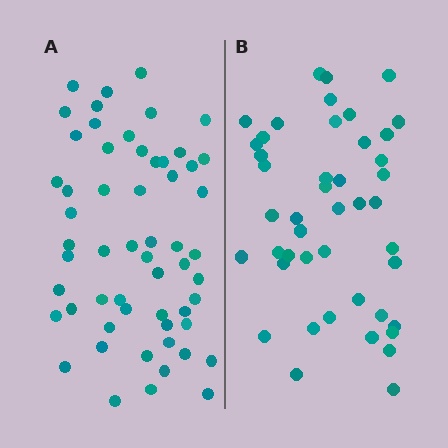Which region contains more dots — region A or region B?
Region A (the left region) has more dots.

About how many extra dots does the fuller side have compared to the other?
Region A has roughly 12 or so more dots than region B.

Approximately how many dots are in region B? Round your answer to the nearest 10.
About 40 dots. (The exact count is 45, which rounds to 40.)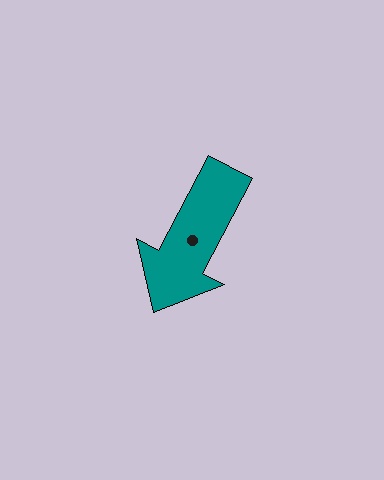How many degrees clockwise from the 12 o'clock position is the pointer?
Approximately 208 degrees.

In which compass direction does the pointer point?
Southwest.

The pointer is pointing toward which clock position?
Roughly 7 o'clock.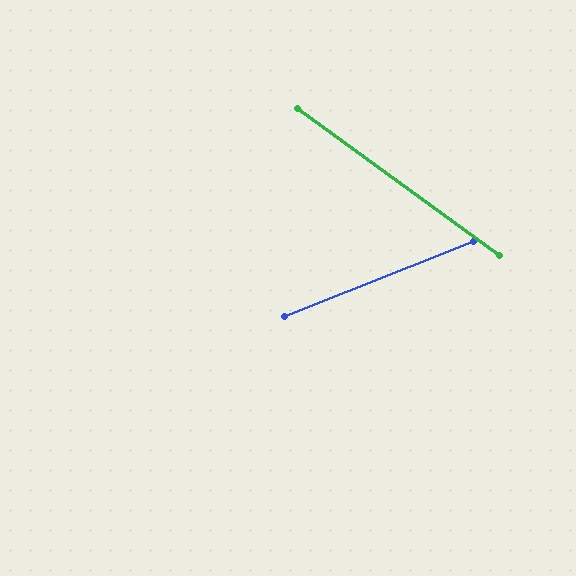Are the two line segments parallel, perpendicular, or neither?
Neither parallel nor perpendicular — they differ by about 58°.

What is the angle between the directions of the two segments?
Approximately 58 degrees.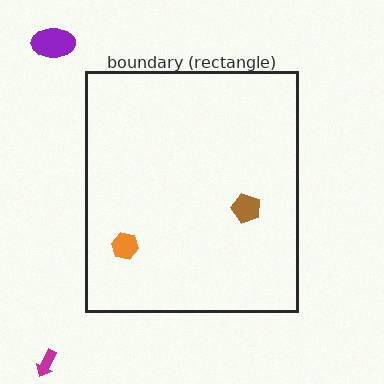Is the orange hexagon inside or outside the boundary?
Inside.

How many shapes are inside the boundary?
2 inside, 2 outside.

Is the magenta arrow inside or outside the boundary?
Outside.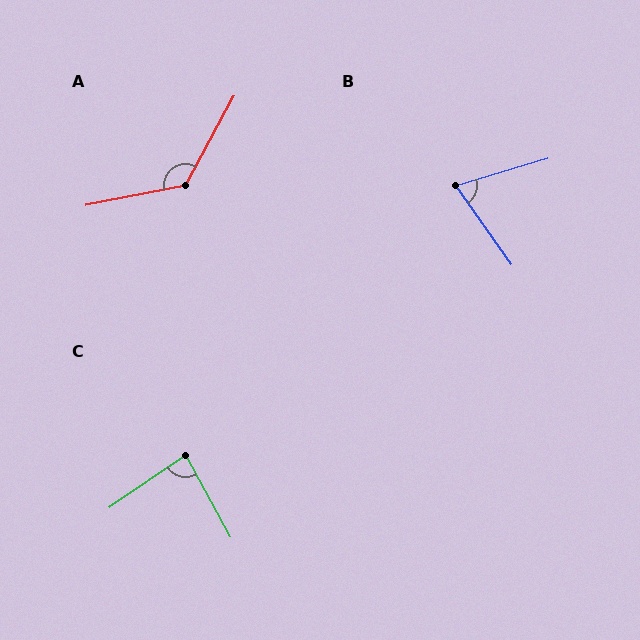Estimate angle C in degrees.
Approximately 85 degrees.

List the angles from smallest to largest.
B (72°), C (85°), A (129°).